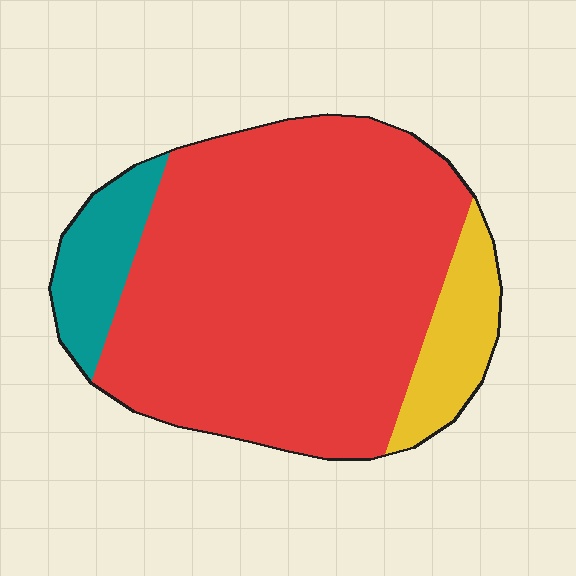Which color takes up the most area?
Red, at roughly 80%.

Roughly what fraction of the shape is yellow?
Yellow takes up about one tenth (1/10) of the shape.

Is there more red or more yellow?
Red.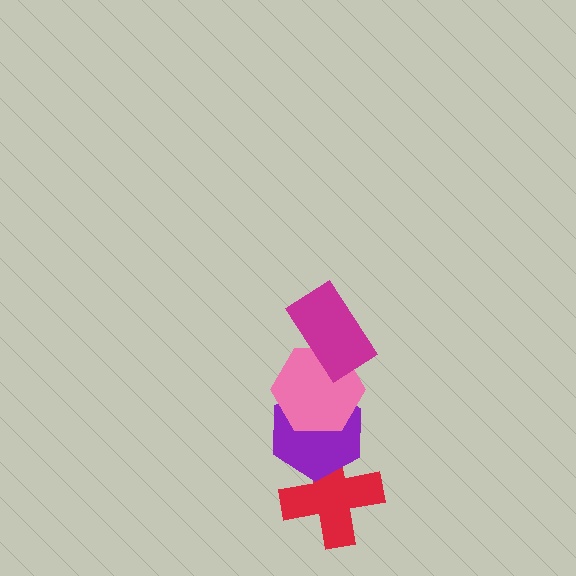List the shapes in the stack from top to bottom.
From top to bottom: the magenta rectangle, the pink hexagon, the purple hexagon, the red cross.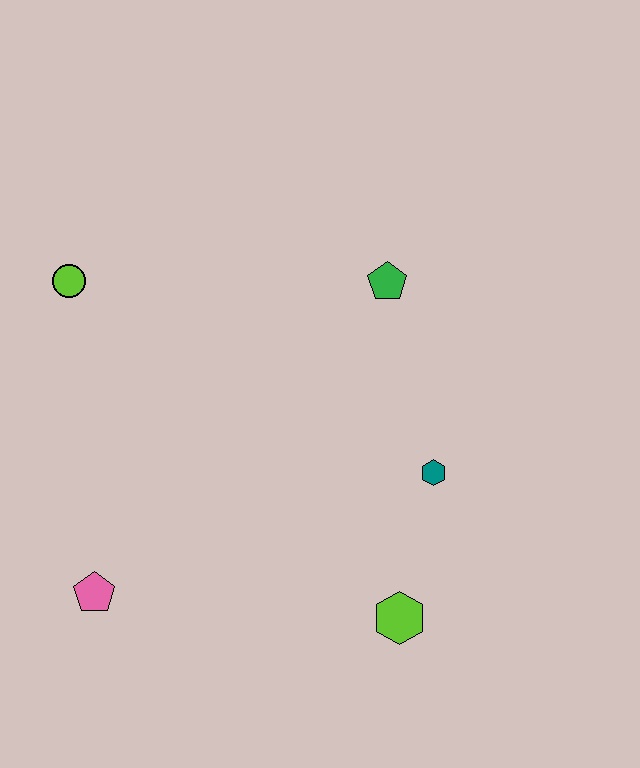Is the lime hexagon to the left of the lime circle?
No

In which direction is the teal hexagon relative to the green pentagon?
The teal hexagon is below the green pentagon.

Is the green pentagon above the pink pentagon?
Yes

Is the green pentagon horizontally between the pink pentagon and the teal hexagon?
Yes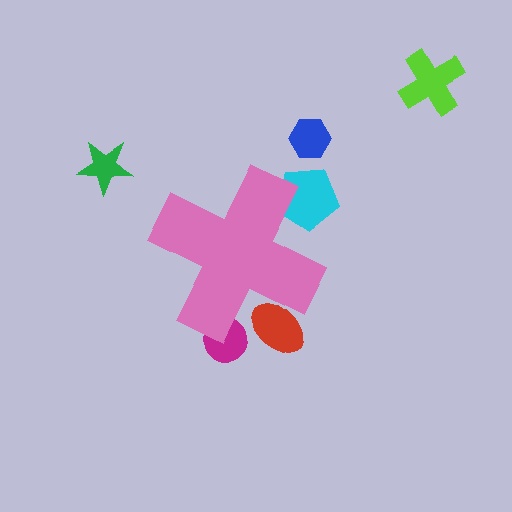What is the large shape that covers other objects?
A pink cross.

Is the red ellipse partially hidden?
Yes, the red ellipse is partially hidden behind the pink cross.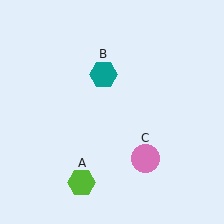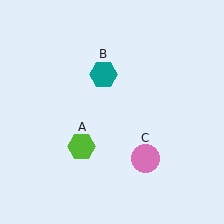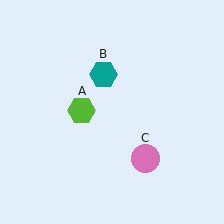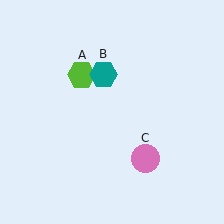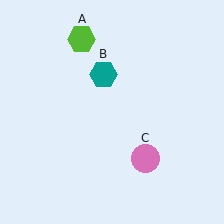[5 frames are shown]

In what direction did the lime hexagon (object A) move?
The lime hexagon (object A) moved up.